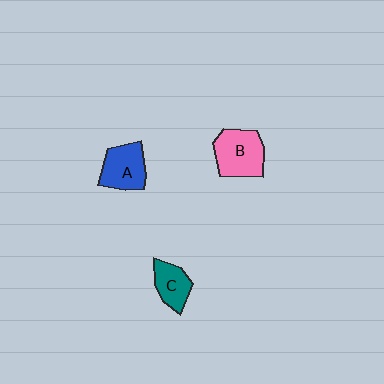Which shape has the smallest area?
Shape C (teal).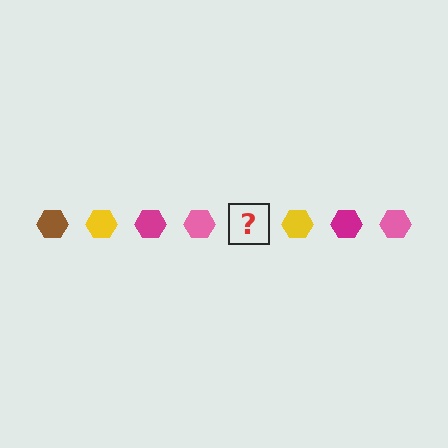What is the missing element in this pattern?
The missing element is a brown hexagon.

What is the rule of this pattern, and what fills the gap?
The rule is that the pattern cycles through brown, yellow, magenta, pink hexagons. The gap should be filled with a brown hexagon.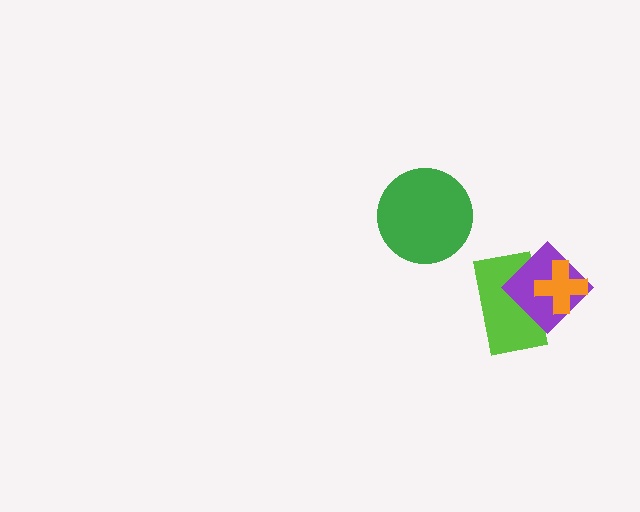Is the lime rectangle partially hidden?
Yes, it is partially covered by another shape.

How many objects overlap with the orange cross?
2 objects overlap with the orange cross.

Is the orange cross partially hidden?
No, no other shape covers it.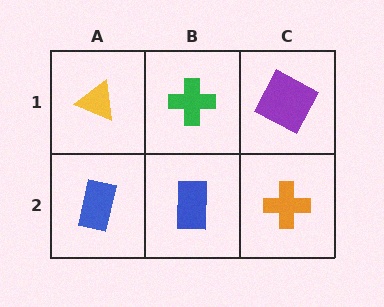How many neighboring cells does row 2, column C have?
2.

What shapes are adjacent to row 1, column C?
An orange cross (row 2, column C), a green cross (row 1, column B).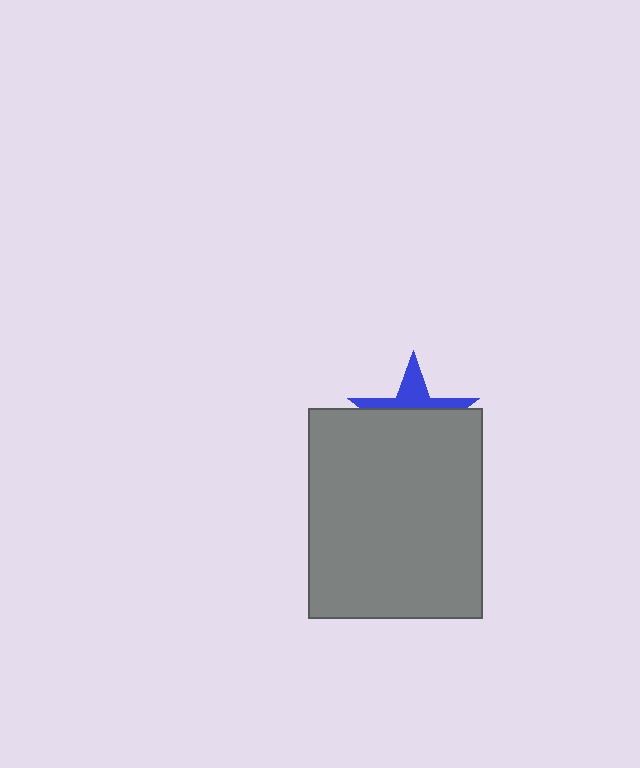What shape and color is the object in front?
The object in front is a gray rectangle.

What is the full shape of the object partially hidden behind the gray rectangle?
The partially hidden object is a blue star.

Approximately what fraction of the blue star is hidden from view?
Roughly 65% of the blue star is hidden behind the gray rectangle.